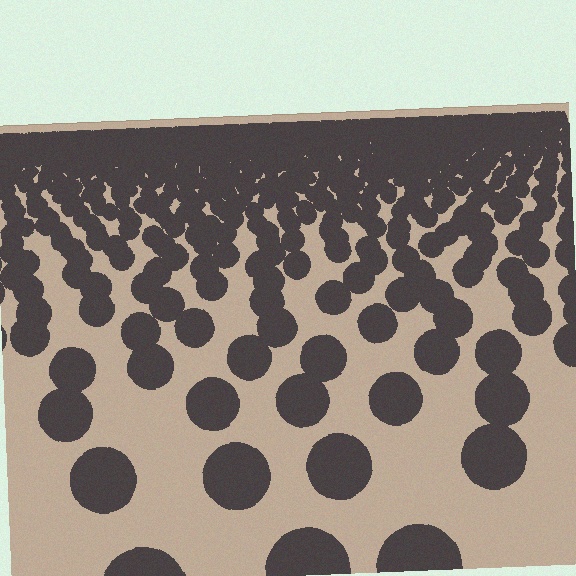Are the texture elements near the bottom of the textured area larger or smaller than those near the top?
Larger. Near the bottom, elements are closer to the viewer and appear at a bigger on-screen size.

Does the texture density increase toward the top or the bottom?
Density increases toward the top.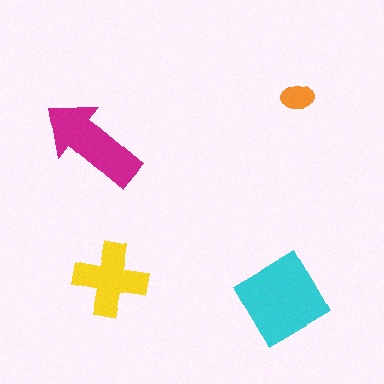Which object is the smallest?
The orange ellipse.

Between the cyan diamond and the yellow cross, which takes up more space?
The cyan diamond.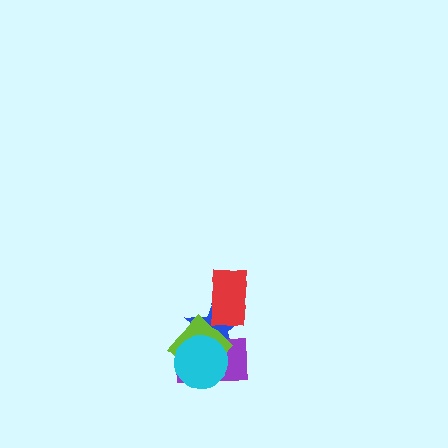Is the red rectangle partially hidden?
No, no other shape covers it.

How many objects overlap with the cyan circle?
3 objects overlap with the cyan circle.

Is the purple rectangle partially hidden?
Yes, it is partially covered by another shape.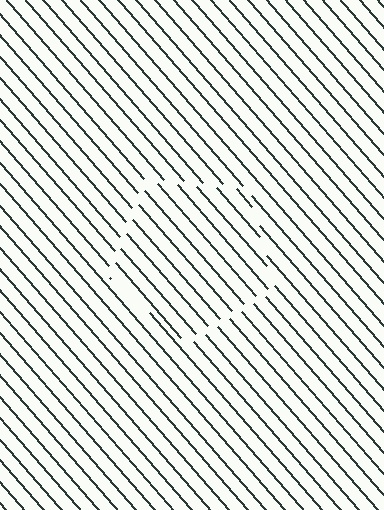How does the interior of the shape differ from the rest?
The interior of the shape contains the same grating, shifted by half a period — the contour is defined by the phase discontinuity where line-ends from the inner and outer gratings abut.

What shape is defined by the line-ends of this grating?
An illusory pentagon. The interior of the shape contains the same grating, shifted by half a period — the contour is defined by the phase discontinuity where line-ends from the inner and outer gratings abut.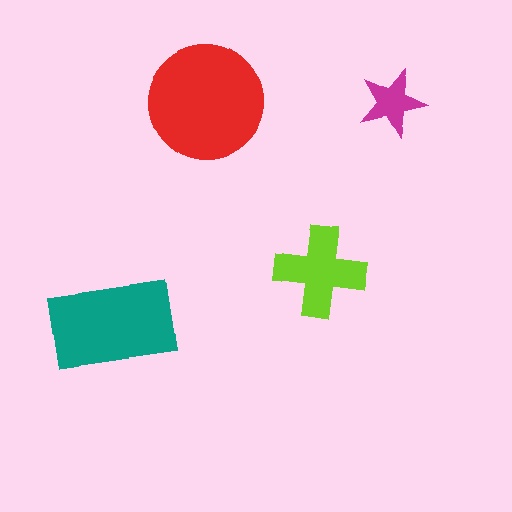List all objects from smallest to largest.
The magenta star, the lime cross, the teal rectangle, the red circle.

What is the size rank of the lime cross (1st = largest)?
3rd.